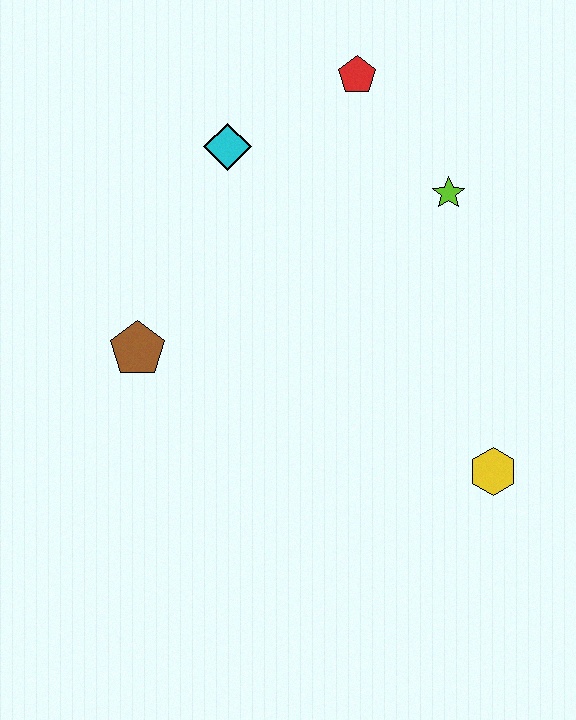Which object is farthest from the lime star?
The brown pentagon is farthest from the lime star.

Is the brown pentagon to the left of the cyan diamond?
Yes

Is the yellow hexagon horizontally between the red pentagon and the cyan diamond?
No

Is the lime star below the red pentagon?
Yes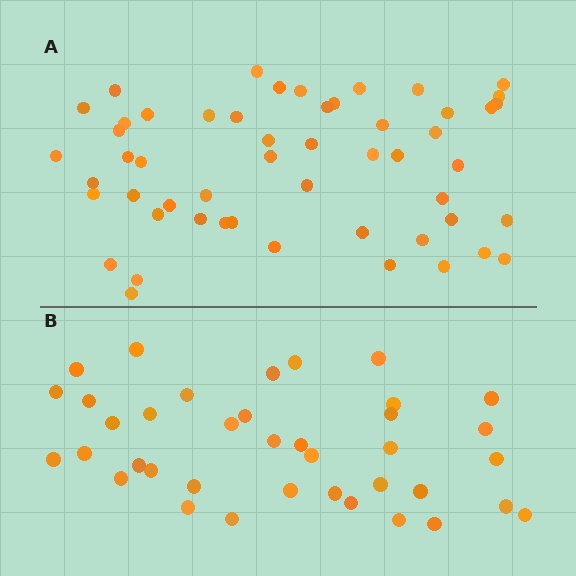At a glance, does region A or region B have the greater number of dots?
Region A (the top region) has more dots.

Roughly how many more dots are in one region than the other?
Region A has approximately 15 more dots than region B.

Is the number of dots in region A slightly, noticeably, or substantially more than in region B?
Region A has noticeably more, but not dramatically so. The ratio is roughly 1.4 to 1.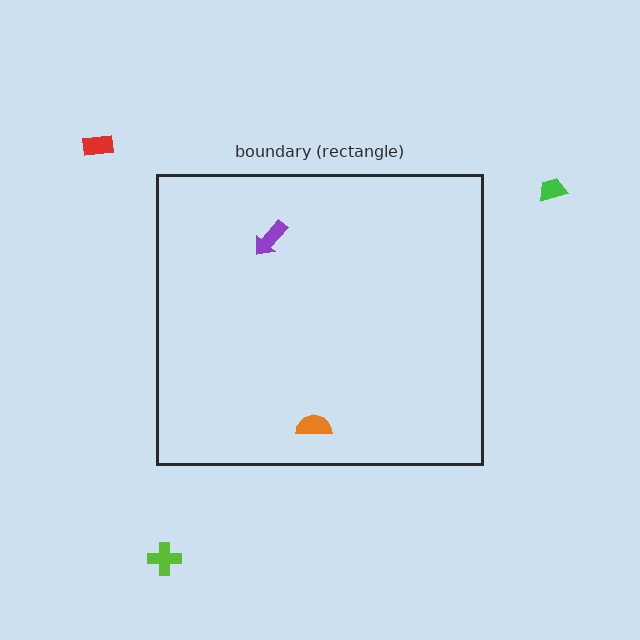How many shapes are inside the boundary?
2 inside, 3 outside.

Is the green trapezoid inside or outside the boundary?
Outside.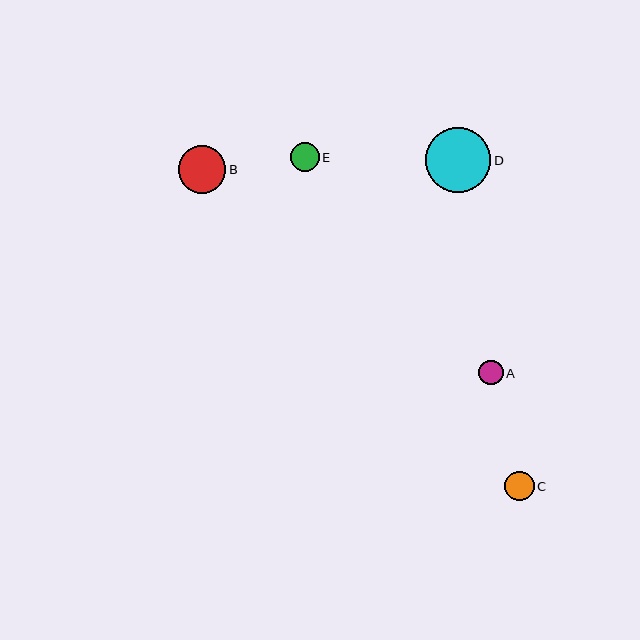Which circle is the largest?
Circle D is the largest with a size of approximately 66 pixels.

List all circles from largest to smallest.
From largest to smallest: D, B, E, C, A.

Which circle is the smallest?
Circle A is the smallest with a size of approximately 24 pixels.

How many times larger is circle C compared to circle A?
Circle C is approximately 1.2 times the size of circle A.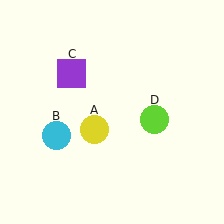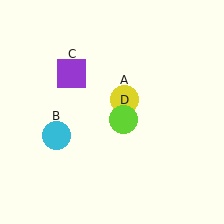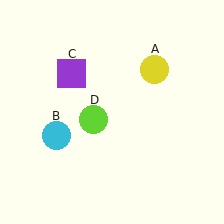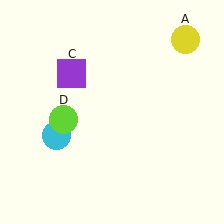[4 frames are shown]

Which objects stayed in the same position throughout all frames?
Cyan circle (object B) and purple square (object C) remained stationary.